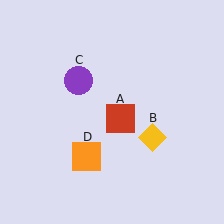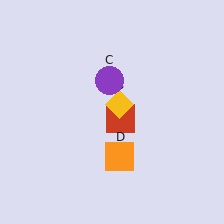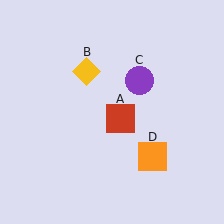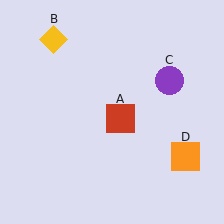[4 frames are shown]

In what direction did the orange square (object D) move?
The orange square (object D) moved right.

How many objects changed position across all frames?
3 objects changed position: yellow diamond (object B), purple circle (object C), orange square (object D).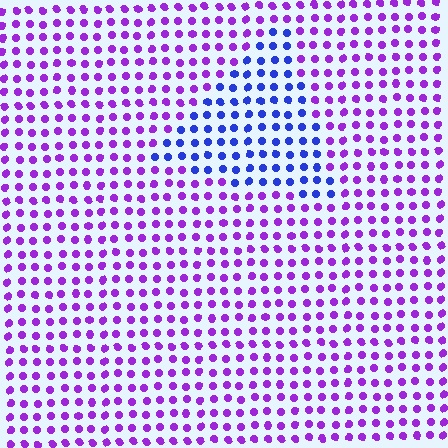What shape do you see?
I see a triangle.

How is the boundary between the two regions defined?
The boundary is defined purely by a slight shift in hue (about 48 degrees). Spacing, size, and orientation are identical on both sides.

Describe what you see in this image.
The image is filled with small purple elements in a uniform arrangement. A triangle-shaped region is visible where the elements are tinted to a slightly different hue, forming a subtle color boundary.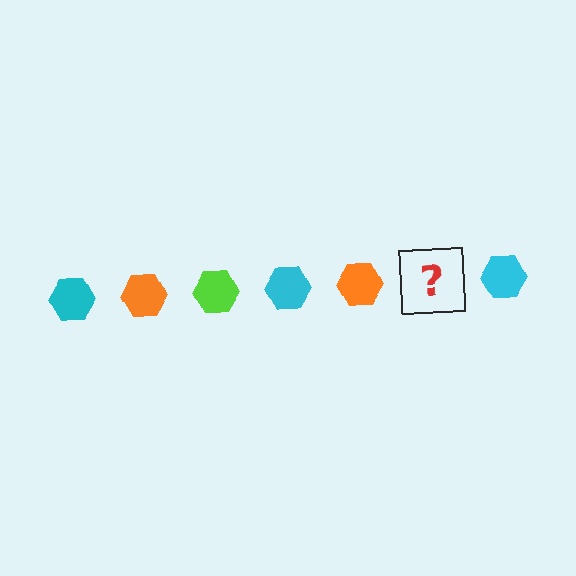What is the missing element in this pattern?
The missing element is a lime hexagon.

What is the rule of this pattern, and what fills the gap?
The rule is that the pattern cycles through cyan, orange, lime hexagons. The gap should be filled with a lime hexagon.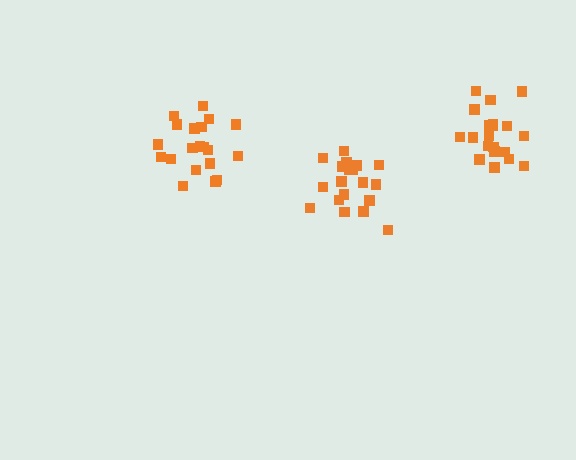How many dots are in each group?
Group 1: 20 dots, Group 2: 19 dots, Group 3: 20 dots (59 total).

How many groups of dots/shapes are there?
There are 3 groups.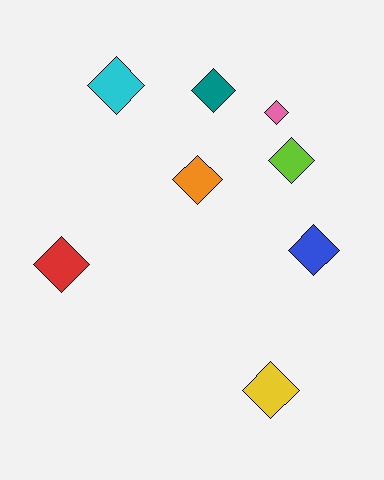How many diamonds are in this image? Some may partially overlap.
There are 8 diamonds.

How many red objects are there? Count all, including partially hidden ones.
There is 1 red object.